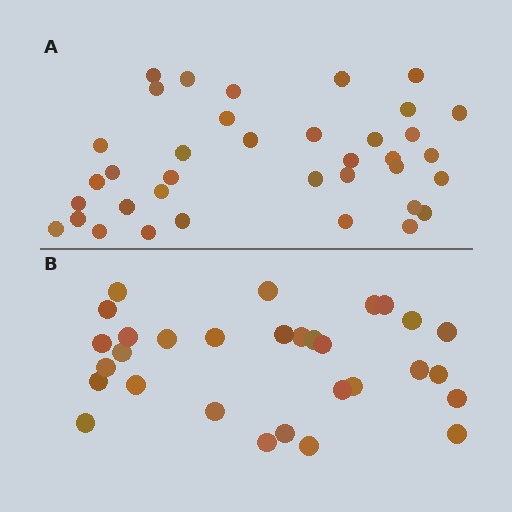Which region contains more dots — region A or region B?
Region A (the top region) has more dots.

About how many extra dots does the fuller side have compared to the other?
Region A has roughly 8 or so more dots than region B.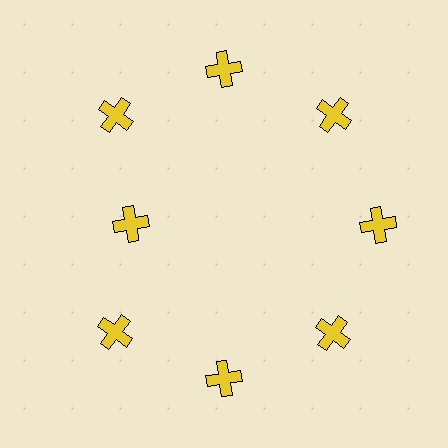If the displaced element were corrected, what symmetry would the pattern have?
It would have 8-fold rotational symmetry — the pattern would map onto itself every 45 degrees.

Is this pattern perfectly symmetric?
No. The 8 yellow crosses are arranged in a ring, but one element near the 9 o'clock position is pulled inward toward the center, breaking the 8-fold rotational symmetry.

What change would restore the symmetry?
The symmetry would be restored by moving it outward, back onto the ring so that all 8 crosses sit at equal angles and equal distance from the center.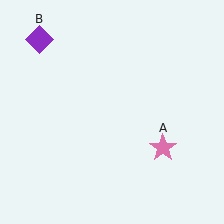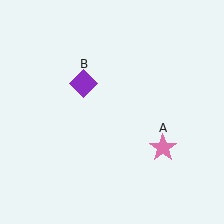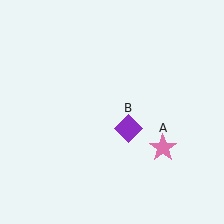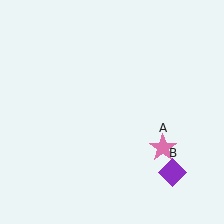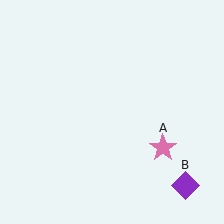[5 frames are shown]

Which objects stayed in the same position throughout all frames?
Pink star (object A) remained stationary.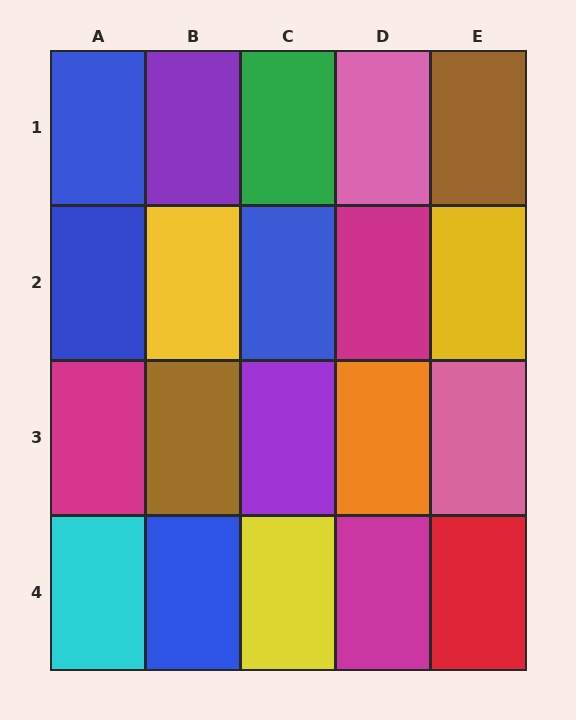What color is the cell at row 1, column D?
Pink.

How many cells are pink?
2 cells are pink.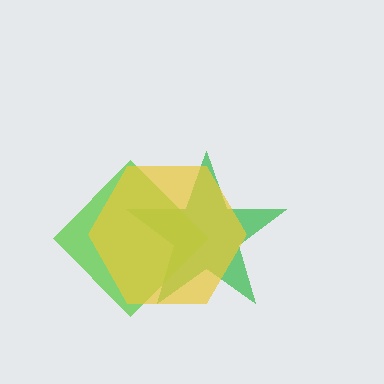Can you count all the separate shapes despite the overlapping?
Yes, there are 3 separate shapes.